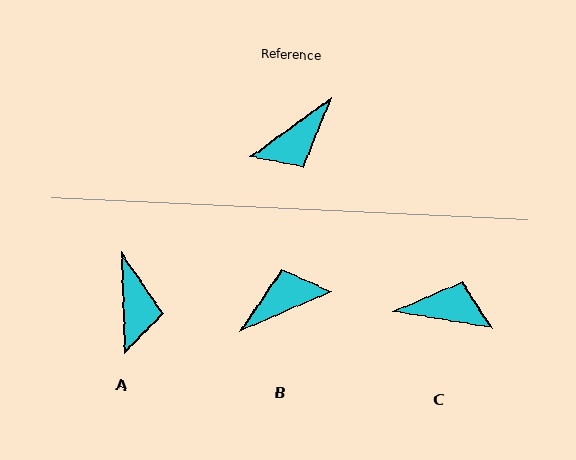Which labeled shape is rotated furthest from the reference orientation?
B, about 168 degrees away.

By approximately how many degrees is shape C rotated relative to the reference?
Approximately 135 degrees counter-clockwise.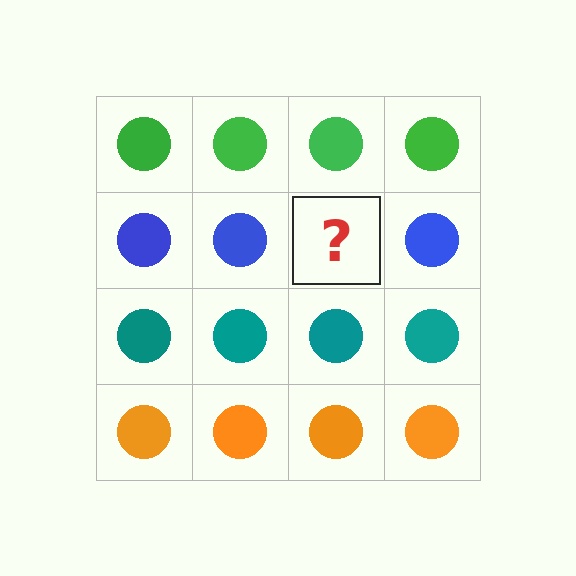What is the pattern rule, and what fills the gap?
The rule is that each row has a consistent color. The gap should be filled with a blue circle.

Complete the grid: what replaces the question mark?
The question mark should be replaced with a blue circle.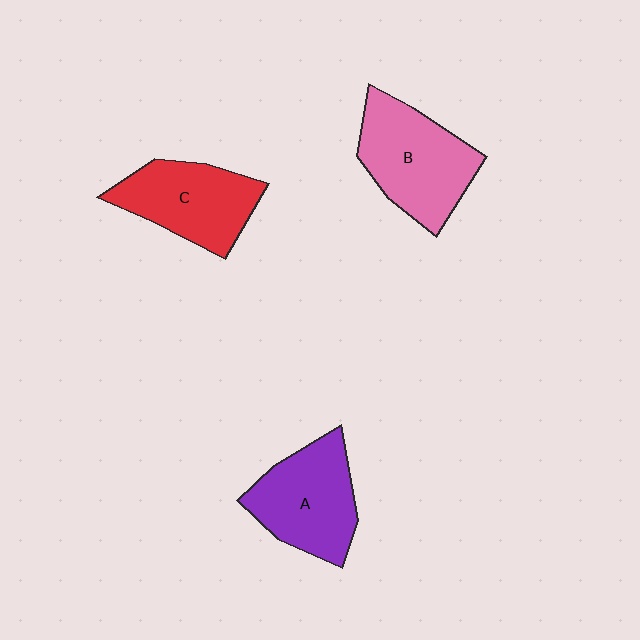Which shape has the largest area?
Shape B (pink).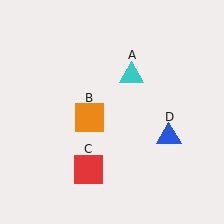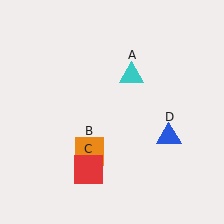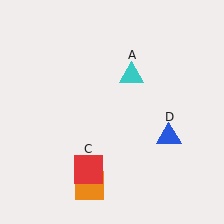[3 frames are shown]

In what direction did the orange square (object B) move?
The orange square (object B) moved down.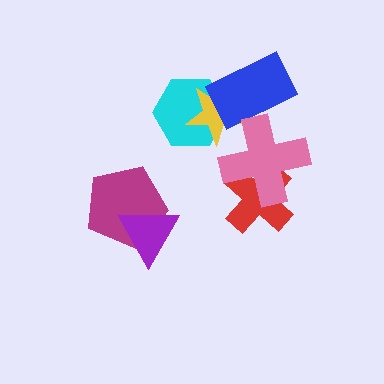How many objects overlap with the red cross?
1 object overlaps with the red cross.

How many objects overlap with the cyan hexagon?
2 objects overlap with the cyan hexagon.